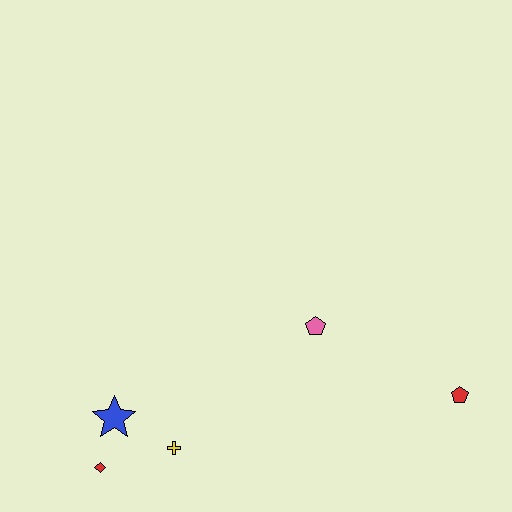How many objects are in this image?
There are 5 objects.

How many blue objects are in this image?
There is 1 blue object.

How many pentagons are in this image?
There are 2 pentagons.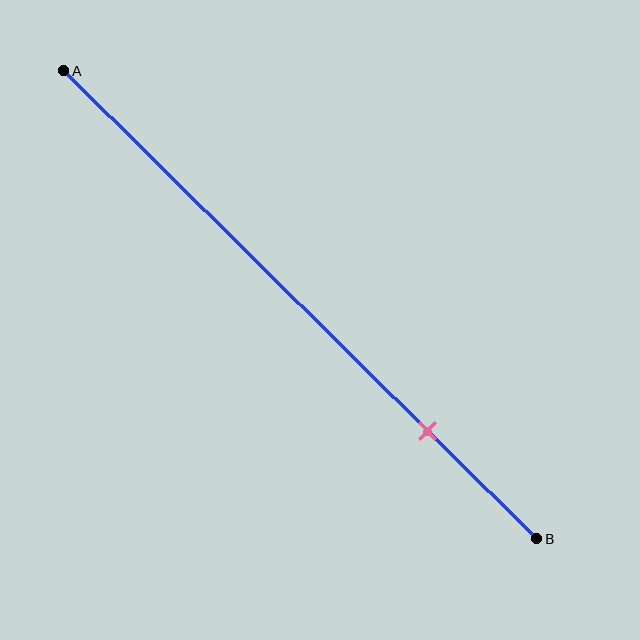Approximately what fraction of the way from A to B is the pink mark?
The pink mark is approximately 75% of the way from A to B.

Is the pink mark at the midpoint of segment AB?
No, the mark is at about 75% from A, not at the 50% midpoint.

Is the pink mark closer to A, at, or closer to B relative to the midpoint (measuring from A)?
The pink mark is closer to point B than the midpoint of segment AB.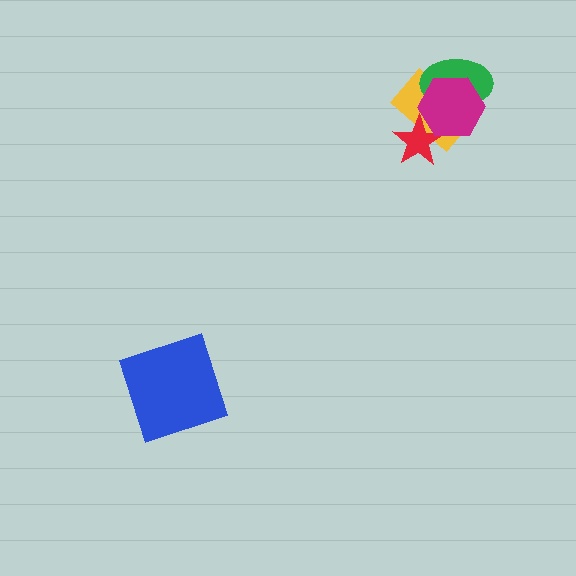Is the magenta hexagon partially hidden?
No, no other shape covers it.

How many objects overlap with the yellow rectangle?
3 objects overlap with the yellow rectangle.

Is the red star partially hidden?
Yes, it is partially covered by another shape.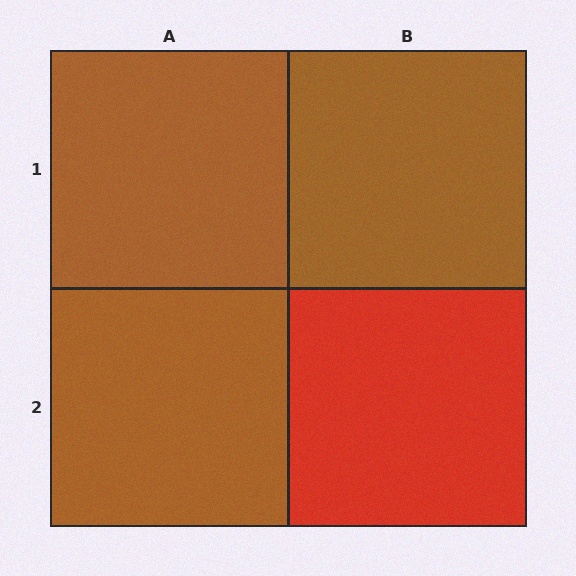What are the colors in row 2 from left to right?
Brown, red.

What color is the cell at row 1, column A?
Brown.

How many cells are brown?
3 cells are brown.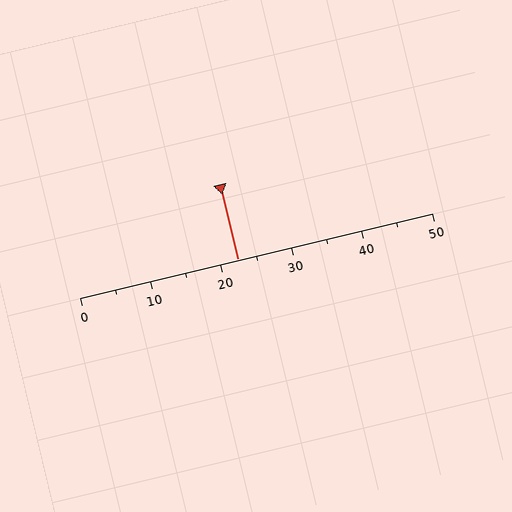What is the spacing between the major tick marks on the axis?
The major ticks are spaced 10 apart.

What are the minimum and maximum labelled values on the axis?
The axis runs from 0 to 50.